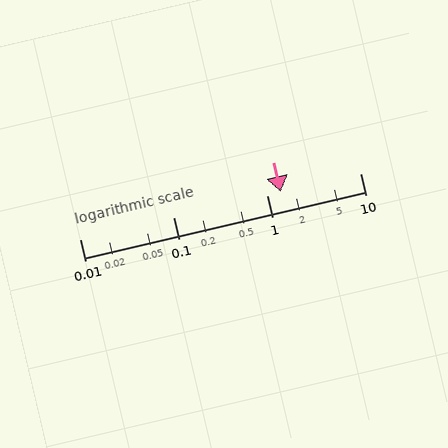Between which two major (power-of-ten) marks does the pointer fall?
The pointer is between 1 and 10.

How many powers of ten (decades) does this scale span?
The scale spans 3 decades, from 0.01 to 10.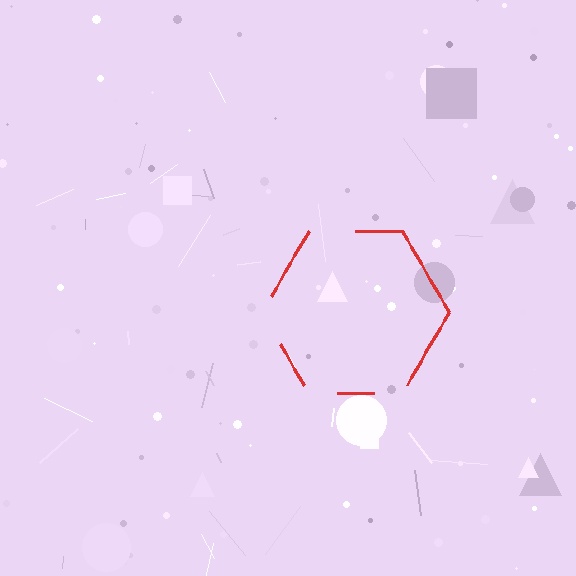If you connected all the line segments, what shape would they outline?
They would outline a hexagon.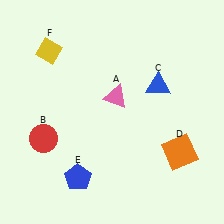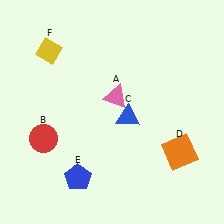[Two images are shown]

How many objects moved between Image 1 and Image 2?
1 object moved between the two images.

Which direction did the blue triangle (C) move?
The blue triangle (C) moved down.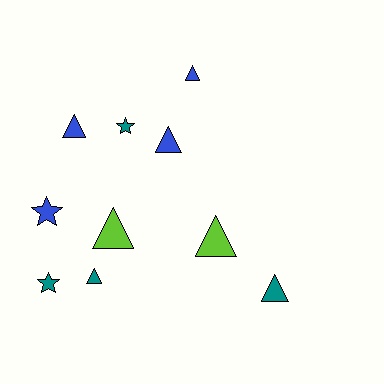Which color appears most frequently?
Blue, with 4 objects.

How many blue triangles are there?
There are 3 blue triangles.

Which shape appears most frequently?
Triangle, with 7 objects.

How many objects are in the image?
There are 10 objects.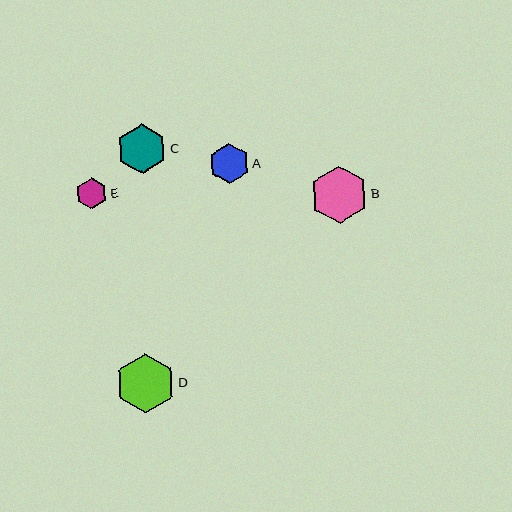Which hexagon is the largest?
Hexagon D is the largest with a size of approximately 59 pixels.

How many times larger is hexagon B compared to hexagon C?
Hexagon B is approximately 1.2 times the size of hexagon C.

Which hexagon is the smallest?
Hexagon E is the smallest with a size of approximately 31 pixels.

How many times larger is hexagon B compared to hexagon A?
Hexagon B is approximately 1.4 times the size of hexagon A.